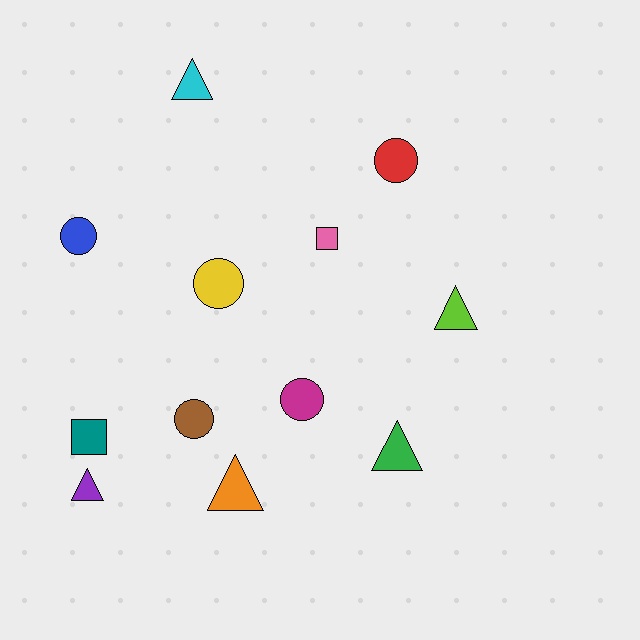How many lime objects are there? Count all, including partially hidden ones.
There is 1 lime object.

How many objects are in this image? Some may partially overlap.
There are 12 objects.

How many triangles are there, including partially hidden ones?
There are 5 triangles.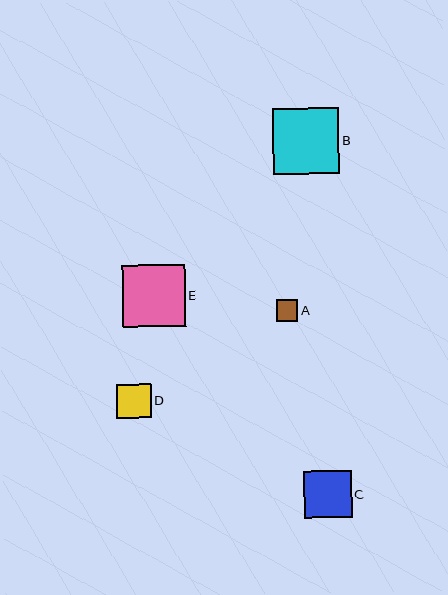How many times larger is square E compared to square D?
Square E is approximately 1.8 times the size of square D.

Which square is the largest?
Square B is the largest with a size of approximately 66 pixels.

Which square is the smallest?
Square A is the smallest with a size of approximately 22 pixels.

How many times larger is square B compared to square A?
Square B is approximately 3.1 times the size of square A.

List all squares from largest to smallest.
From largest to smallest: B, E, C, D, A.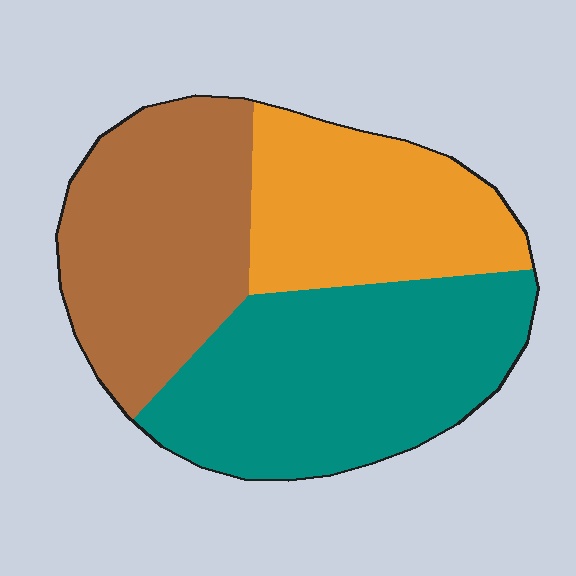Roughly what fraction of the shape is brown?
Brown takes up about one third (1/3) of the shape.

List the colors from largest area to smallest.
From largest to smallest: teal, brown, orange.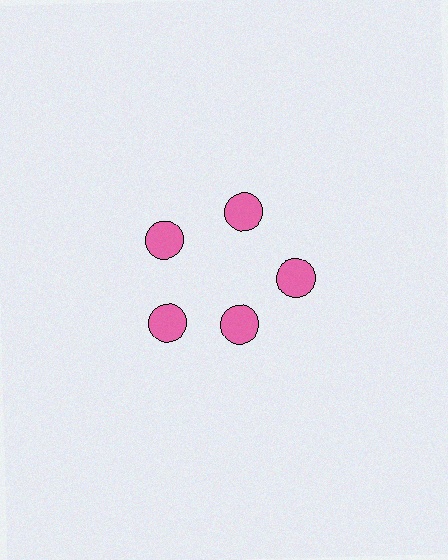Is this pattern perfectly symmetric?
No. The 5 pink circles are arranged in a ring, but one element near the 5 o'clock position is pulled inward toward the center, breaking the 5-fold rotational symmetry.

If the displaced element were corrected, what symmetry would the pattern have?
It would have 5-fold rotational symmetry — the pattern would map onto itself every 72 degrees.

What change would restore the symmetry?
The symmetry would be restored by moving it outward, back onto the ring so that all 5 circles sit at equal angles and equal distance from the center.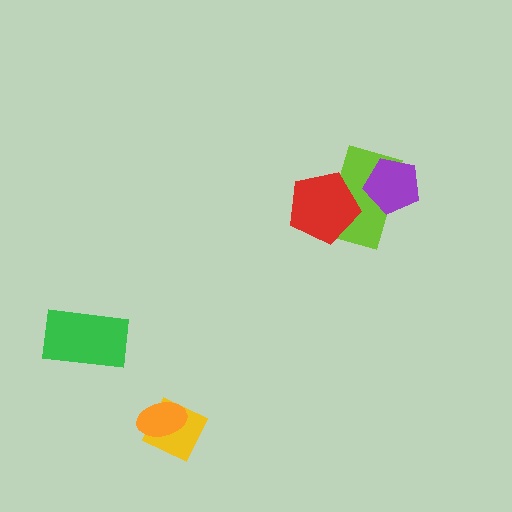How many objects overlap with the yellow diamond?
1 object overlaps with the yellow diamond.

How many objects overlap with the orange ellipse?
1 object overlaps with the orange ellipse.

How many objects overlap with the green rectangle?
0 objects overlap with the green rectangle.